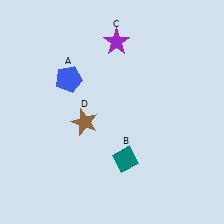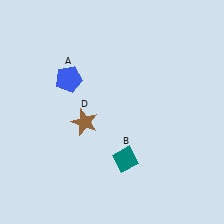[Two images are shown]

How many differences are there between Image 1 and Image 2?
There is 1 difference between the two images.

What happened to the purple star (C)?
The purple star (C) was removed in Image 2. It was in the top-right area of Image 1.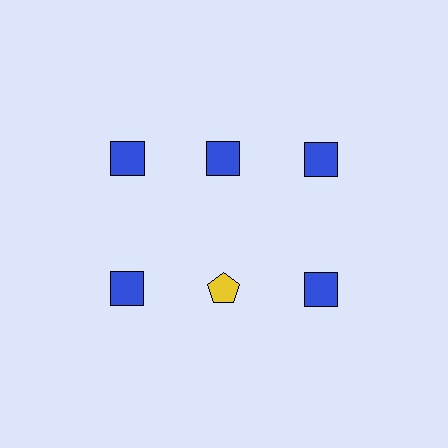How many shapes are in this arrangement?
There are 6 shapes arranged in a grid pattern.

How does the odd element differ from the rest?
It differs in both color (yellow instead of blue) and shape (pentagon instead of square).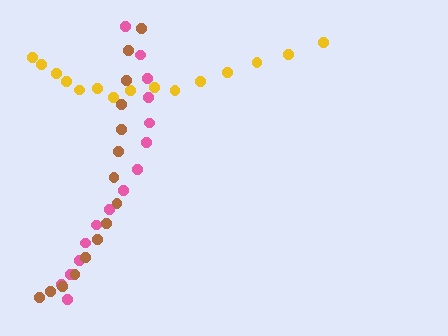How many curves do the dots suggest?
There are 3 distinct paths.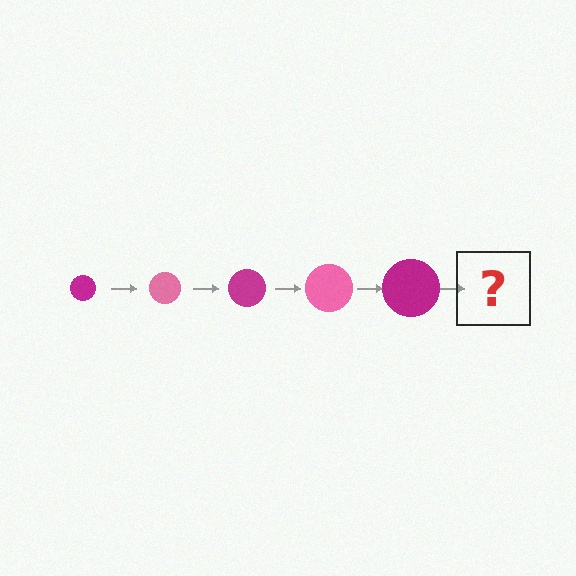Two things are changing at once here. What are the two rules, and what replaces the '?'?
The two rules are that the circle grows larger each step and the color cycles through magenta and pink. The '?' should be a pink circle, larger than the previous one.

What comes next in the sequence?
The next element should be a pink circle, larger than the previous one.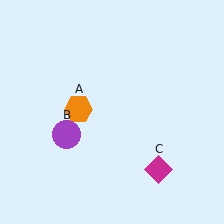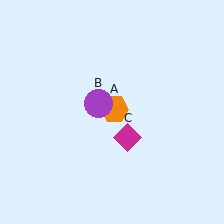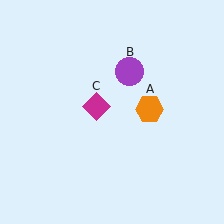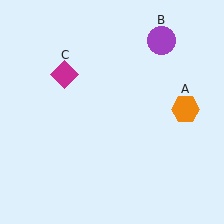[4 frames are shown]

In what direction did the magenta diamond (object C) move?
The magenta diamond (object C) moved up and to the left.